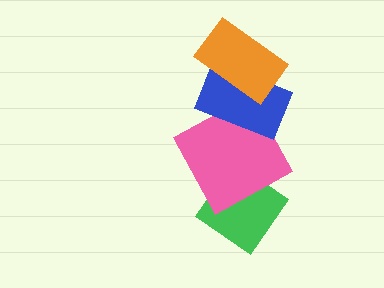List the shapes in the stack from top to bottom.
From top to bottom: the orange rectangle, the blue rectangle, the pink square, the green diamond.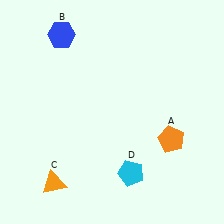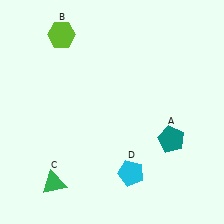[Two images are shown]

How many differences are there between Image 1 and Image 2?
There are 3 differences between the two images.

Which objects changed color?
A changed from orange to teal. B changed from blue to lime. C changed from orange to green.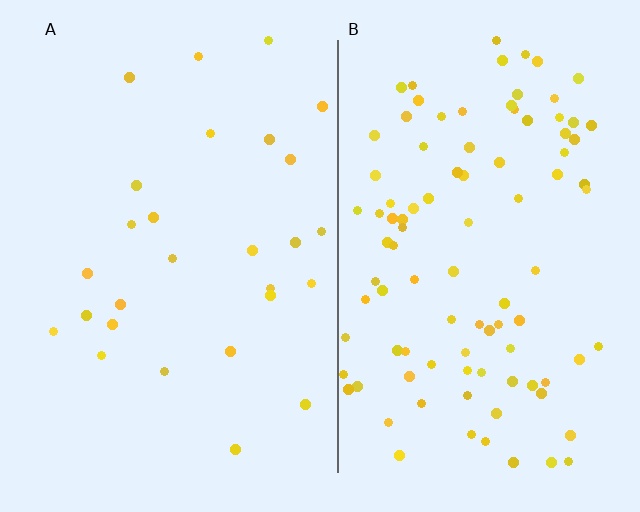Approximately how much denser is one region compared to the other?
Approximately 3.6× — region B over region A.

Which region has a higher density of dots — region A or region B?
B (the right).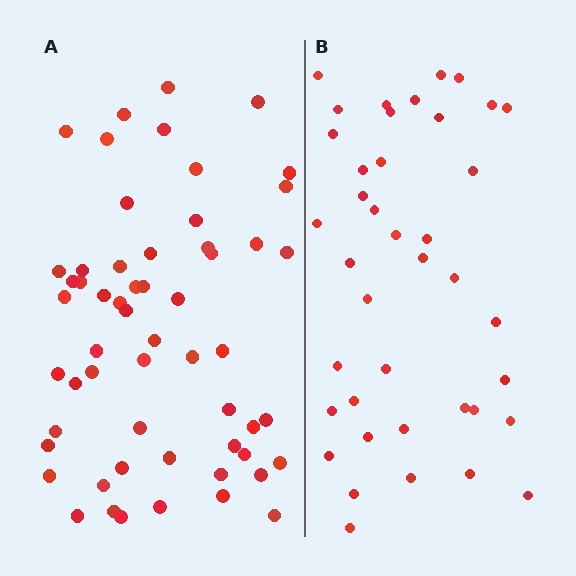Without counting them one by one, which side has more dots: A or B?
Region A (the left region) has more dots.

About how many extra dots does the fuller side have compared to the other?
Region A has approximately 15 more dots than region B.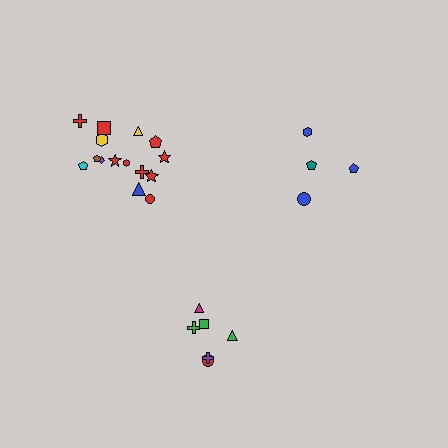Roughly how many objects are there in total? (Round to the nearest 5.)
Roughly 25 objects in total.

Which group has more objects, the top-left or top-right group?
The top-left group.